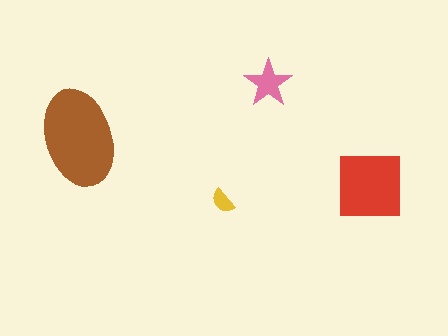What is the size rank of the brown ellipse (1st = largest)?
1st.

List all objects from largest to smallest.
The brown ellipse, the red square, the pink star, the yellow semicircle.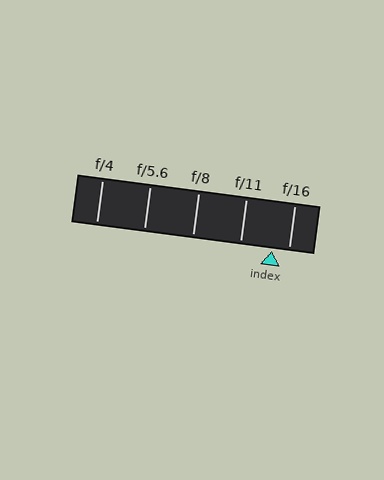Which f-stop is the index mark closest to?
The index mark is closest to f/16.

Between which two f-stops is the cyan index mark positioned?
The index mark is between f/11 and f/16.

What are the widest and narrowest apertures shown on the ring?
The widest aperture shown is f/4 and the narrowest is f/16.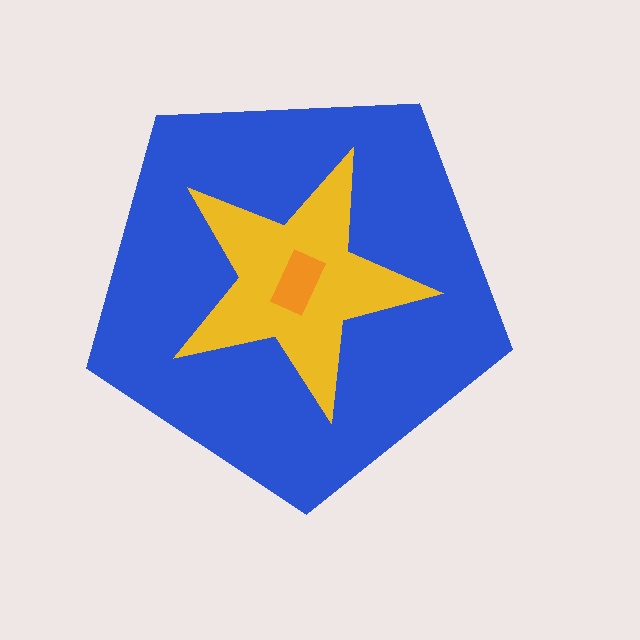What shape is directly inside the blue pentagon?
The yellow star.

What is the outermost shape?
The blue pentagon.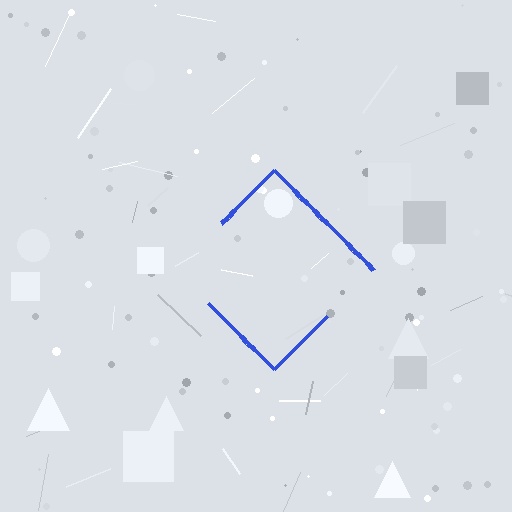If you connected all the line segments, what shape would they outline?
They would outline a diamond.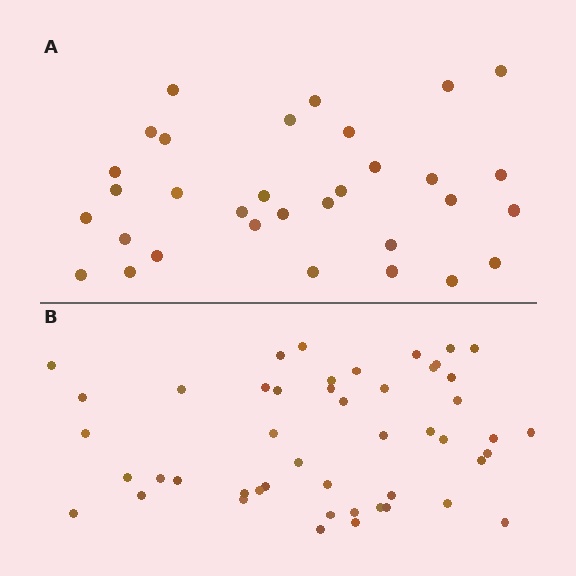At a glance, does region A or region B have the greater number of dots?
Region B (the bottom region) has more dots.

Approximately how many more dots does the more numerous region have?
Region B has approximately 15 more dots than region A.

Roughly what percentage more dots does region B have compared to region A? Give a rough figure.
About 50% more.